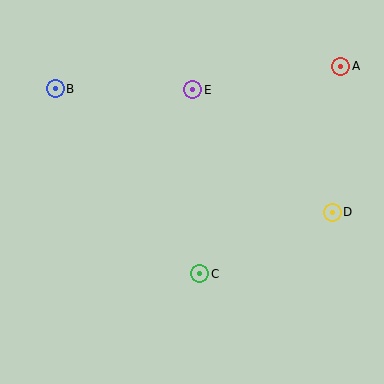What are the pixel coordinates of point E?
Point E is at (193, 90).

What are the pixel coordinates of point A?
Point A is at (341, 66).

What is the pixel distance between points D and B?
The distance between D and B is 303 pixels.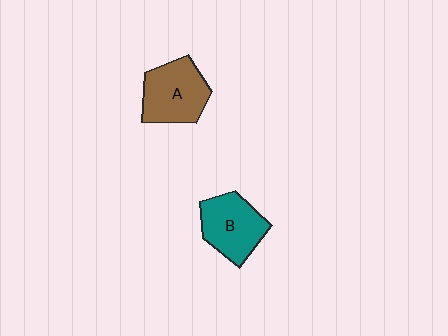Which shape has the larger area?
Shape A (brown).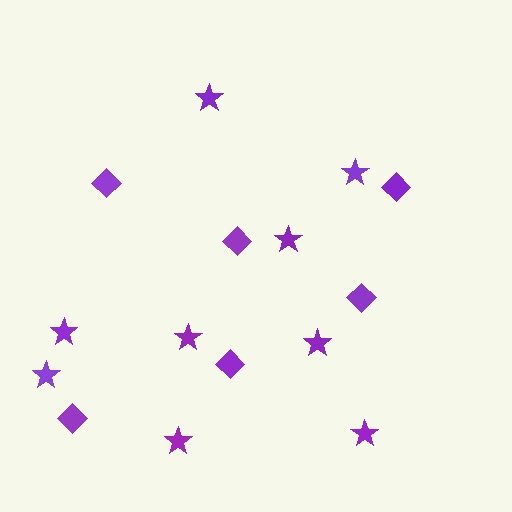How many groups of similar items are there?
There are 2 groups: one group of diamonds (6) and one group of stars (9).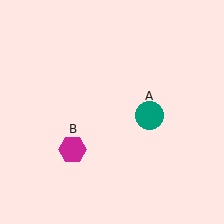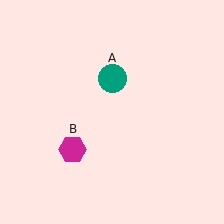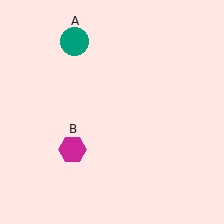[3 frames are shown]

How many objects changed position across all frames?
1 object changed position: teal circle (object A).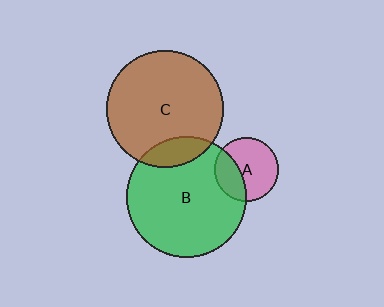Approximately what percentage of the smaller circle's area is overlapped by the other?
Approximately 15%.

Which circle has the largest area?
Circle B (green).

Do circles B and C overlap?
Yes.